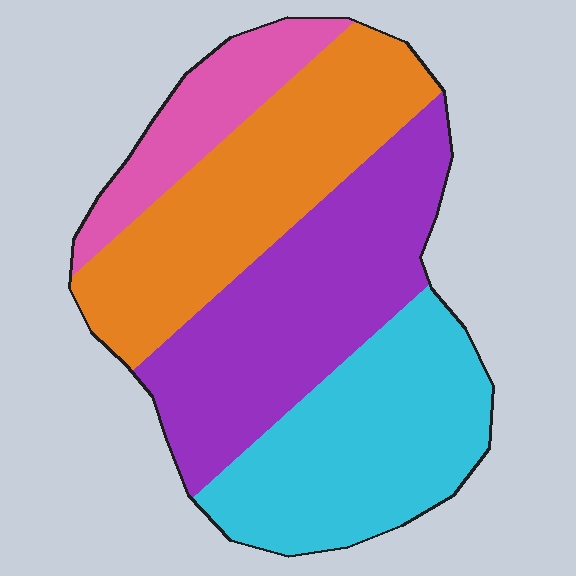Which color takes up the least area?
Pink, at roughly 10%.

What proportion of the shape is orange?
Orange takes up about one quarter (1/4) of the shape.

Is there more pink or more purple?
Purple.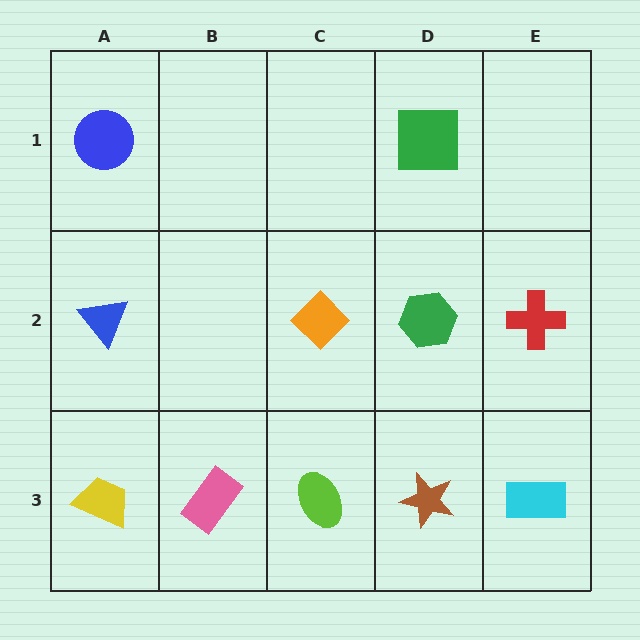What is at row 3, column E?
A cyan rectangle.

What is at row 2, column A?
A blue triangle.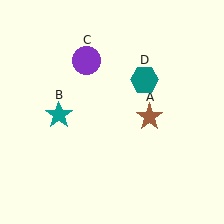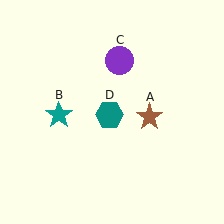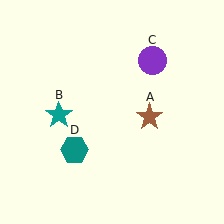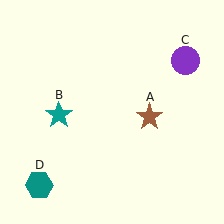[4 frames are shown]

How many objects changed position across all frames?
2 objects changed position: purple circle (object C), teal hexagon (object D).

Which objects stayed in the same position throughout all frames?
Brown star (object A) and teal star (object B) remained stationary.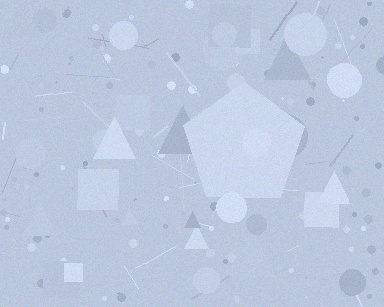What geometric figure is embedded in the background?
A pentagon is embedded in the background.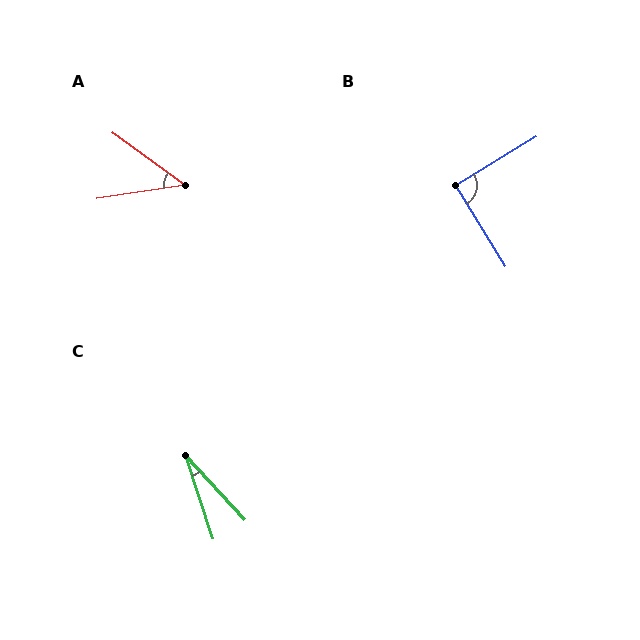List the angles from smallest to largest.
C (24°), A (45°), B (90°).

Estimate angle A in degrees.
Approximately 45 degrees.